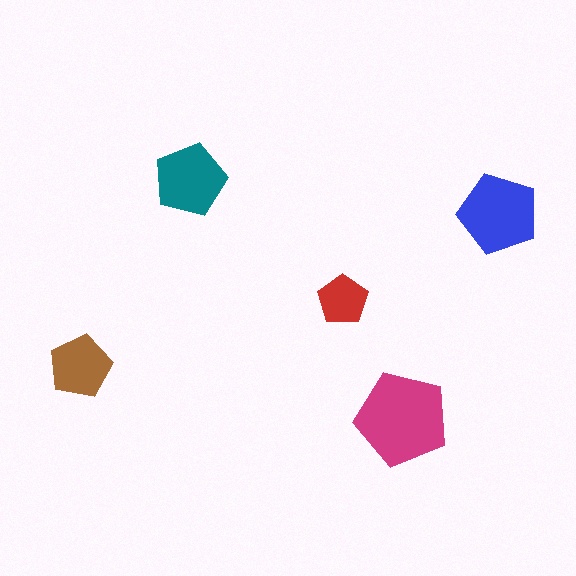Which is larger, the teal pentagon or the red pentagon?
The teal one.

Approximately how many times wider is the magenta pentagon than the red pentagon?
About 2 times wider.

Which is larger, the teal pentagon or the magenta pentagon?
The magenta one.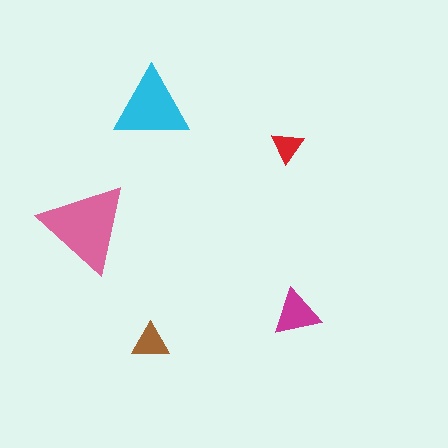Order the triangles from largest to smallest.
the pink one, the cyan one, the magenta one, the brown one, the red one.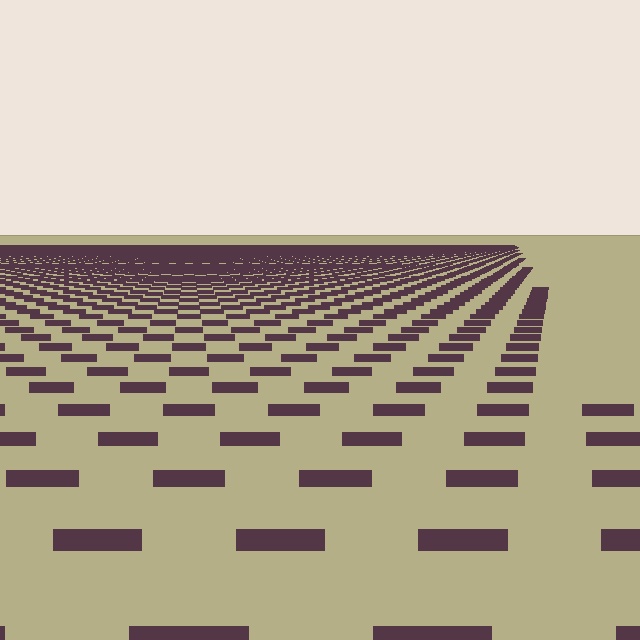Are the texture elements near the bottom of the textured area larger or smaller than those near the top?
Larger. Near the bottom, elements are closer to the viewer and appear at a bigger on-screen size.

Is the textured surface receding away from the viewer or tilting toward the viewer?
The surface is receding away from the viewer. Texture elements get smaller and denser toward the top.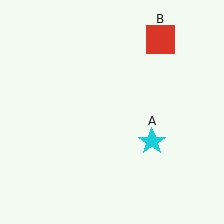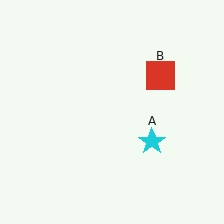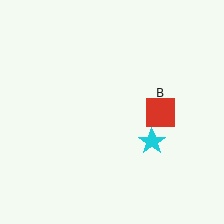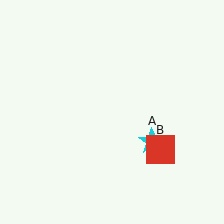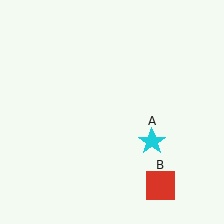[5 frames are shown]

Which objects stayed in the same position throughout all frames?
Cyan star (object A) remained stationary.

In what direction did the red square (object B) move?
The red square (object B) moved down.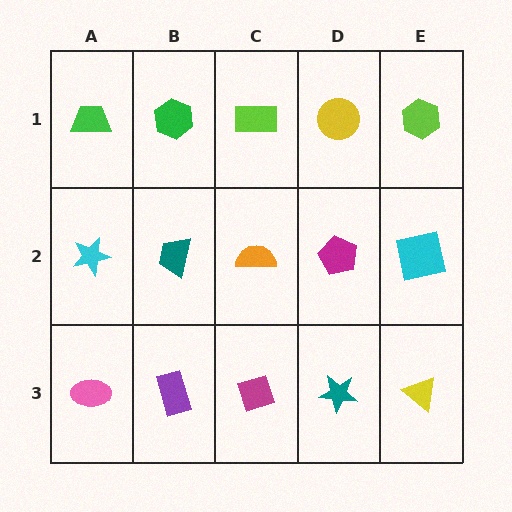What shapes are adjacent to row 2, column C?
A lime rectangle (row 1, column C), a magenta diamond (row 3, column C), a teal trapezoid (row 2, column B), a magenta pentagon (row 2, column D).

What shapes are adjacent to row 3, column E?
A cyan square (row 2, column E), a teal star (row 3, column D).